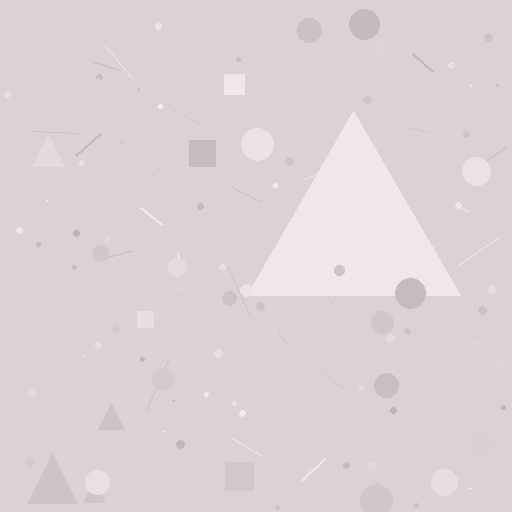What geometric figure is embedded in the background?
A triangle is embedded in the background.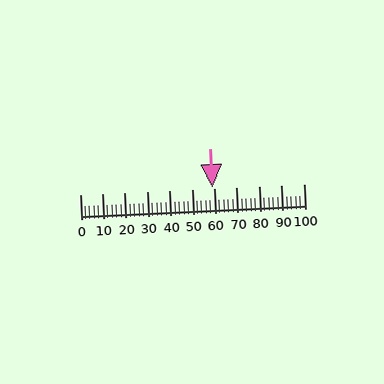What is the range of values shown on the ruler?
The ruler shows values from 0 to 100.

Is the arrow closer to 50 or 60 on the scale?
The arrow is closer to 60.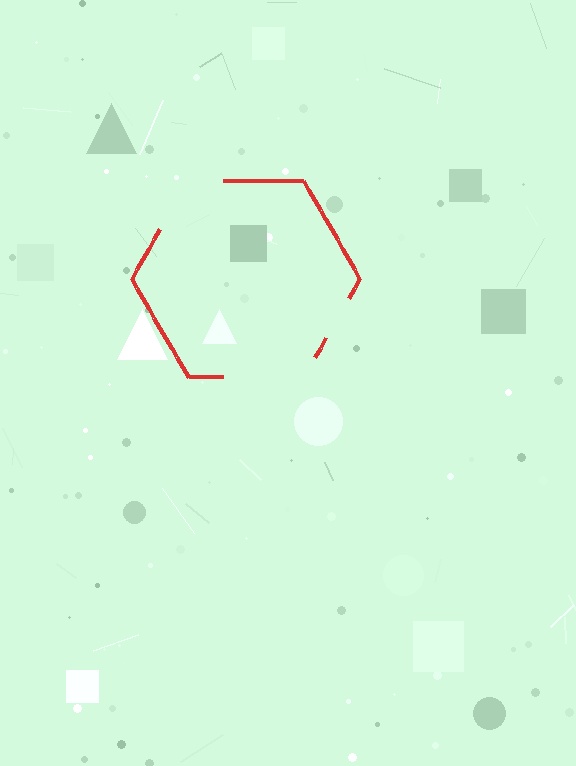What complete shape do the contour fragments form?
The contour fragments form a hexagon.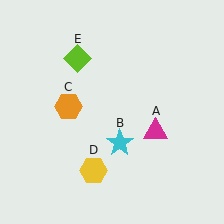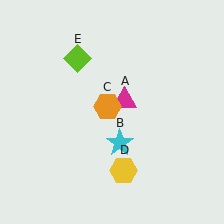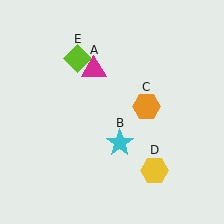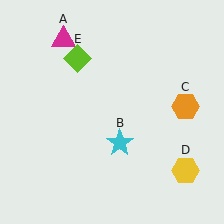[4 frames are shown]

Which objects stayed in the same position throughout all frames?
Cyan star (object B) and lime diamond (object E) remained stationary.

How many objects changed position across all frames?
3 objects changed position: magenta triangle (object A), orange hexagon (object C), yellow hexagon (object D).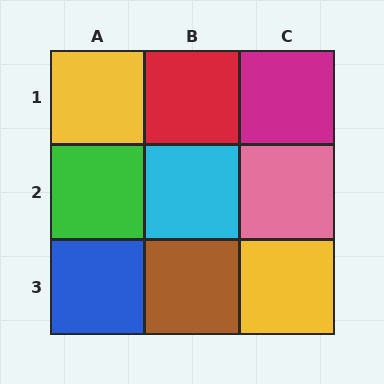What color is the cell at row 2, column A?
Green.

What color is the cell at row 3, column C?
Yellow.